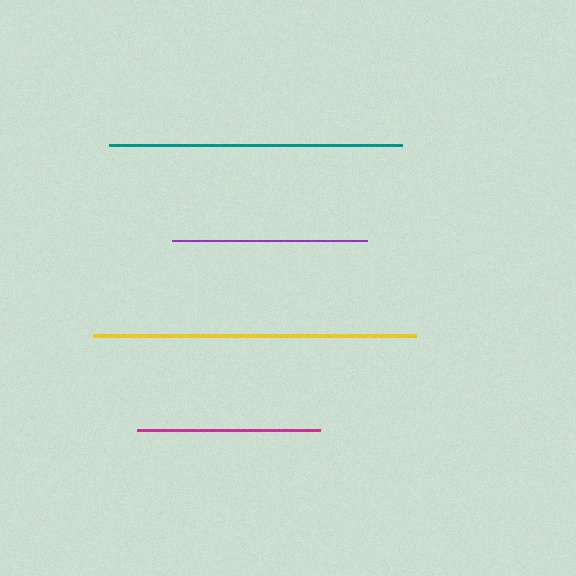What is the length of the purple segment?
The purple segment is approximately 195 pixels long.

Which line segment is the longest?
The yellow line is the longest at approximately 323 pixels.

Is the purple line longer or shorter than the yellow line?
The yellow line is longer than the purple line.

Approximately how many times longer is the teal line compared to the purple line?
The teal line is approximately 1.5 times the length of the purple line.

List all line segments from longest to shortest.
From longest to shortest: yellow, teal, purple, magenta.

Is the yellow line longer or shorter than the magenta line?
The yellow line is longer than the magenta line.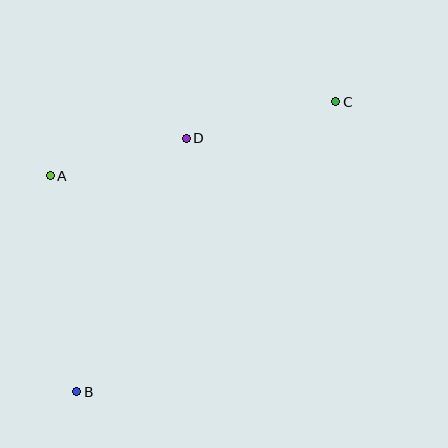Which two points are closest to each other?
Points A and D are closest to each other.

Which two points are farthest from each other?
Points B and C are farthest from each other.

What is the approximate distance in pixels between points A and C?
The distance between A and C is approximately 295 pixels.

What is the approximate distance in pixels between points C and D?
The distance between C and D is approximately 154 pixels.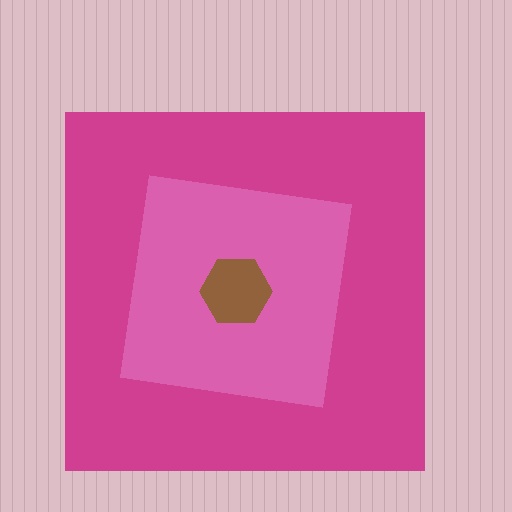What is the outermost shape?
The magenta square.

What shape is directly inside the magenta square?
The pink square.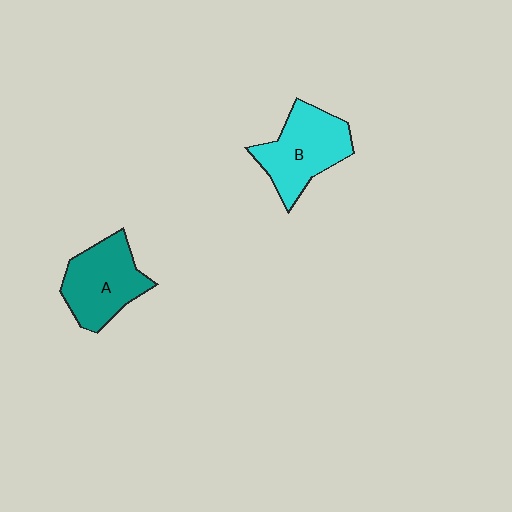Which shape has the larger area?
Shape B (cyan).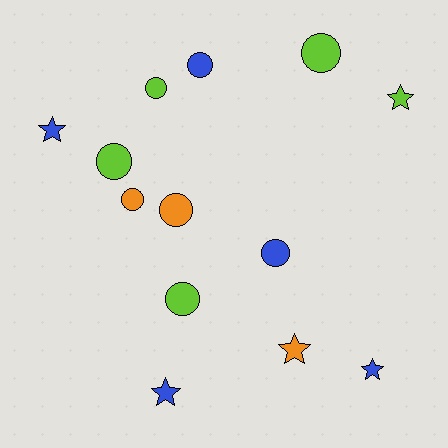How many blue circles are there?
There are 2 blue circles.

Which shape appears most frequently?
Circle, with 8 objects.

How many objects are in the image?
There are 13 objects.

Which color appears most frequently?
Blue, with 5 objects.